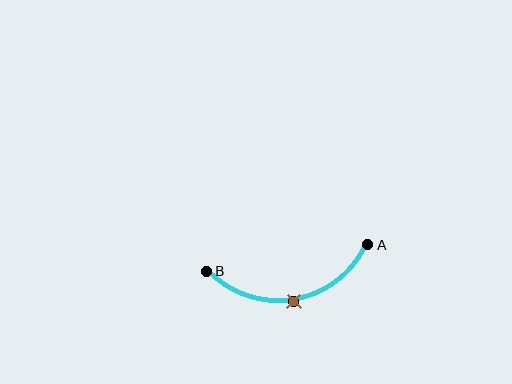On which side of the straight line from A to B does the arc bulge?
The arc bulges below the straight line connecting A and B.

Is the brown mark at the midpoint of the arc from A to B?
Yes. The brown mark lies on the arc at equal arc-length from both A and B — it is the arc midpoint.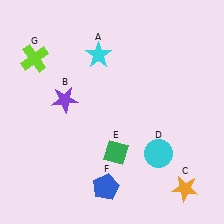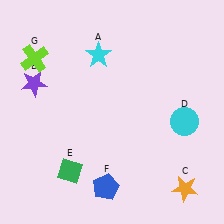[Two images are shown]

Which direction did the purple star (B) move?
The purple star (B) moved left.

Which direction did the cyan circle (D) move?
The cyan circle (D) moved up.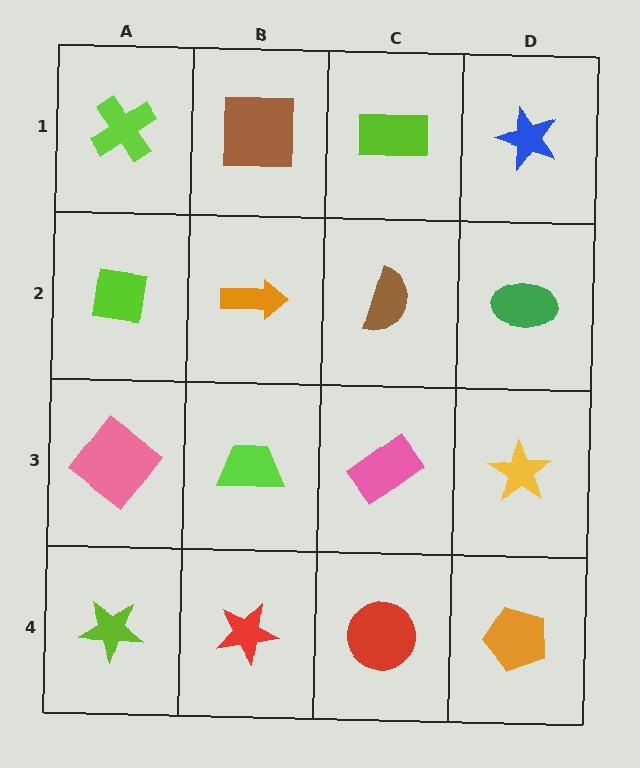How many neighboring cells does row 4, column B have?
3.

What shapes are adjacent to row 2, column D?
A blue star (row 1, column D), a yellow star (row 3, column D), a brown semicircle (row 2, column C).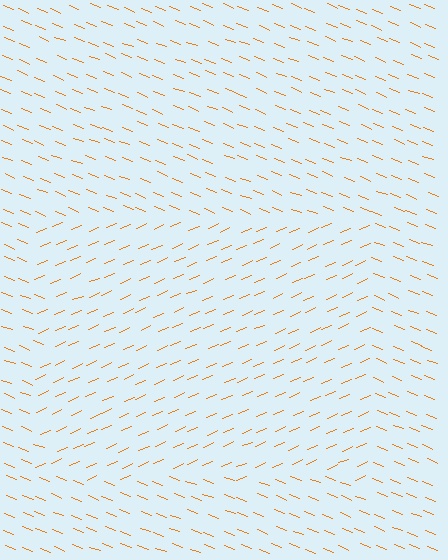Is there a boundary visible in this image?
Yes, there is a texture boundary formed by a change in line orientation.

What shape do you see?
I see a rectangle.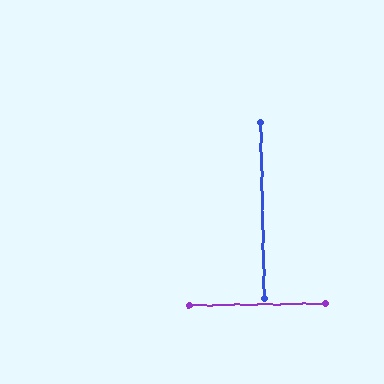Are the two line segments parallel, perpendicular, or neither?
Perpendicular — they meet at approximately 90°.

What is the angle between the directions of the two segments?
Approximately 90 degrees.